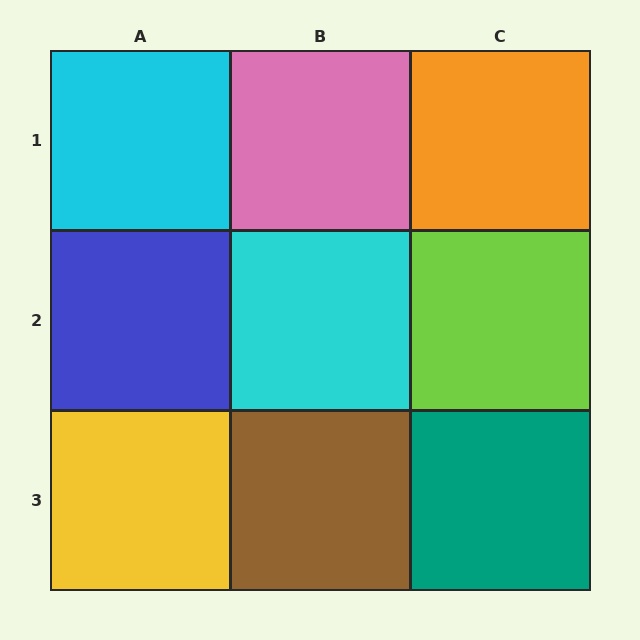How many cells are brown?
1 cell is brown.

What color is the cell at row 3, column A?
Yellow.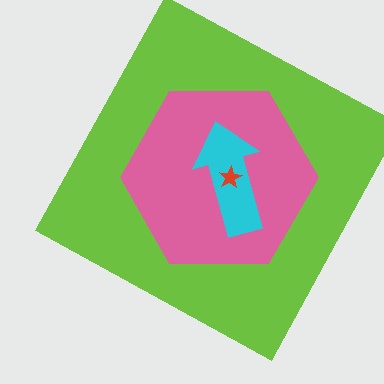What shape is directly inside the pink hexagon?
The cyan arrow.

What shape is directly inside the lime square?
The pink hexagon.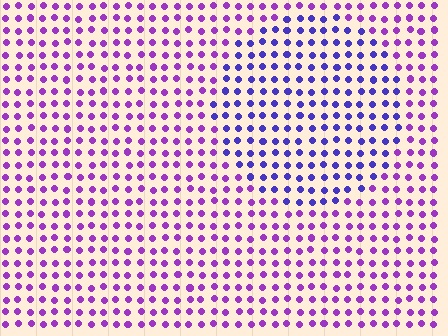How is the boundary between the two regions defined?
The boundary is defined purely by a slight shift in hue (about 37 degrees). Spacing, size, and orientation are identical on both sides.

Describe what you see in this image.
The image is filled with small purple elements in a uniform arrangement. A circle-shaped region is visible where the elements are tinted to a slightly different hue, forming a subtle color boundary.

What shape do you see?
I see a circle.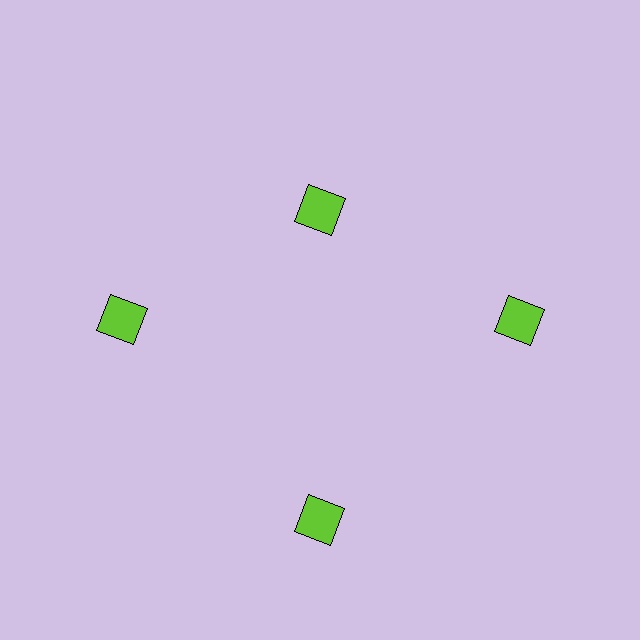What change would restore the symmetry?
The symmetry would be restored by moving it outward, back onto the ring so that all 4 squares sit at equal angles and equal distance from the center.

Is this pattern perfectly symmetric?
No. The 4 lime squares are arranged in a ring, but one element near the 12 o'clock position is pulled inward toward the center, breaking the 4-fold rotational symmetry.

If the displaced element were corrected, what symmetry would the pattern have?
It would have 4-fold rotational symmetry — the pattern would map onto itself every 90 degrees.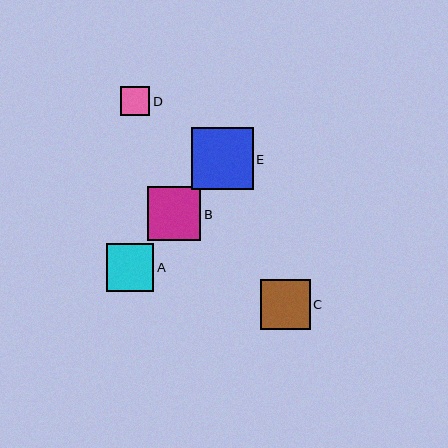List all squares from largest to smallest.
From largest to smallest: E, B, C, A, D.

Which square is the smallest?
Square D is the smallest with a size of approximately 29 pixels.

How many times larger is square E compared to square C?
Square E is approximately 1.3 times the size of square C.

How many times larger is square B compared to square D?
Square B is approximately 1.9 times the size of square D.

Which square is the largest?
Square E is the largest with a size of approximately 62 pixels.